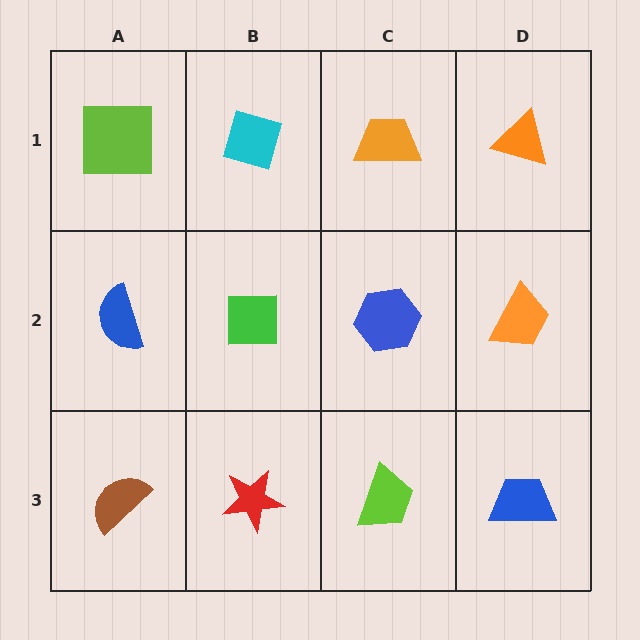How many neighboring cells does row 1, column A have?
2.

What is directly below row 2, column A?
A brown semicircle.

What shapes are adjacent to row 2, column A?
A lime square (row 1, column A), a brown semicircle (row 3, column A), a green square (row 2, column B).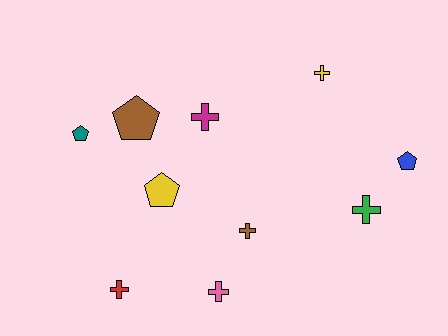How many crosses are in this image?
There are 6 crosses.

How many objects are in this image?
There are 10 objects.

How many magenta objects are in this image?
There is 1 magenta object.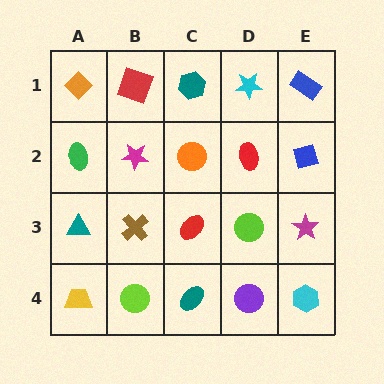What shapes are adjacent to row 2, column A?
An orange diamond (row 1, column A), a teal triangle (row 3, column A), a magenta star (row 2, column B).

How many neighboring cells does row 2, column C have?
4.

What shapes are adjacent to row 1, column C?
An orange circle (row 2, column C), a red square (row 1, column B), a cyan star (row 1, column D).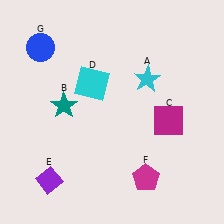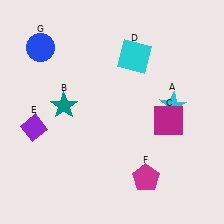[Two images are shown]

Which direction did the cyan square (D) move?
The cyan square (D) moved right.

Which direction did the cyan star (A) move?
The cyan star (A) moved down.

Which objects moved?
The objects that moved are: the cyan star (A), the cyan square (D), the purple diamond (E).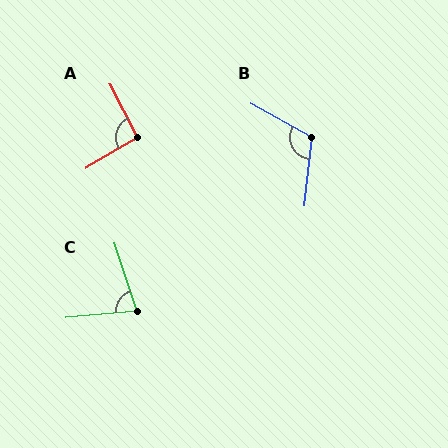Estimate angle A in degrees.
Approximately 94 degrees.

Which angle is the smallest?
C, at approximately 77 degrees.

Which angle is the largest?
B, at approximately 113 degrees.